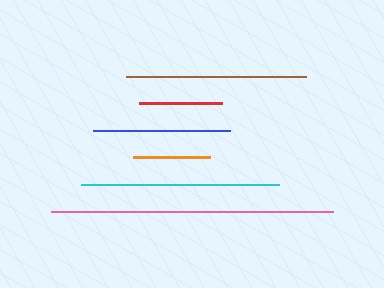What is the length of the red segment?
The red segment is approximately 82 pixels long.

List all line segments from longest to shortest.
From longest to shortest: pink, cyan, brown, blue, red, orange.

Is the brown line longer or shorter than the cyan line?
The cyan line is longer than the brown line.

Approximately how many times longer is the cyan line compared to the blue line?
The cyan line is approximately 1.4 times the length of the blue line.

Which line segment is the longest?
The pink line is the longest at approximately 282 pixels.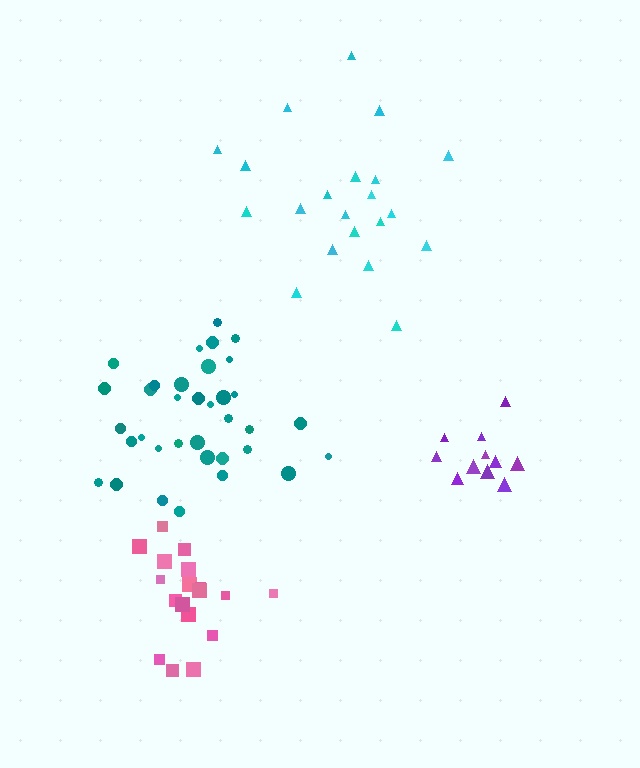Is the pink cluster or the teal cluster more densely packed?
Teal.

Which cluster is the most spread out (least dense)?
Cyan.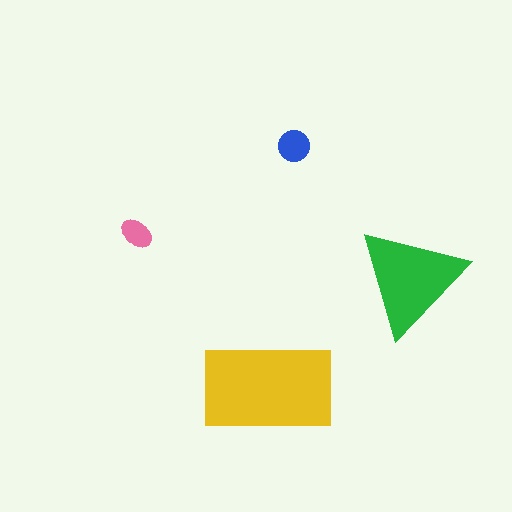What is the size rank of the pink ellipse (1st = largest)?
4th.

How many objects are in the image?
There are 4 objects in the image.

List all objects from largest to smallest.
The yellow rectangle, the green triangle, the blue circle, the pink ellipse.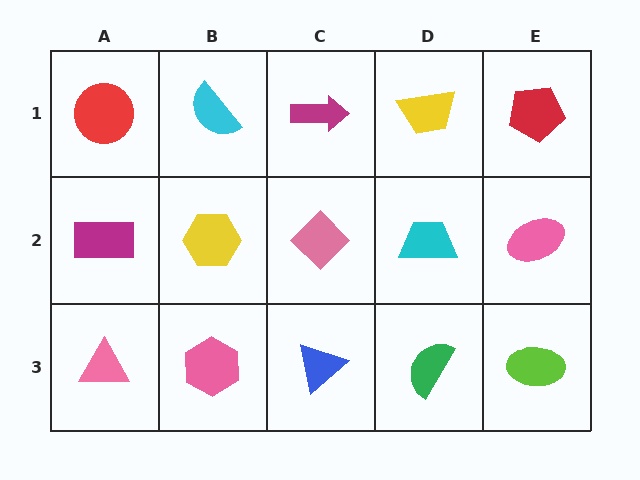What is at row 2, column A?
A magenta rectangle.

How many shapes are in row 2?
5 shapes.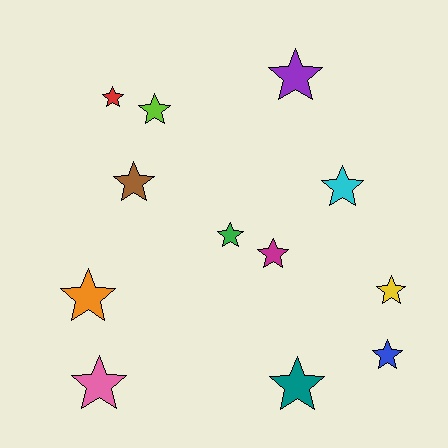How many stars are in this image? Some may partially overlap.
There are 12 stars.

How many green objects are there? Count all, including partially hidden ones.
There is 1 green object.